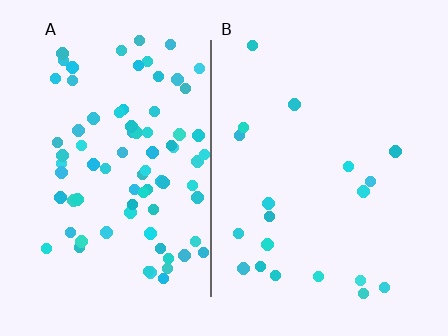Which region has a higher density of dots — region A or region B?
A (the left).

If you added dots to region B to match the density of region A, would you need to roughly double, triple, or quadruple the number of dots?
Approximately quadruple.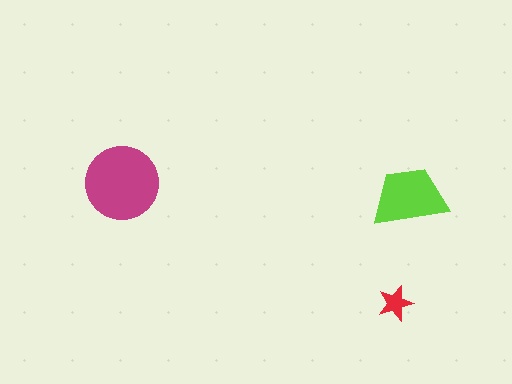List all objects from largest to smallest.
The magenta circle, the lime trapezoid, the red star.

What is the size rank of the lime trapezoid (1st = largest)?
2nd.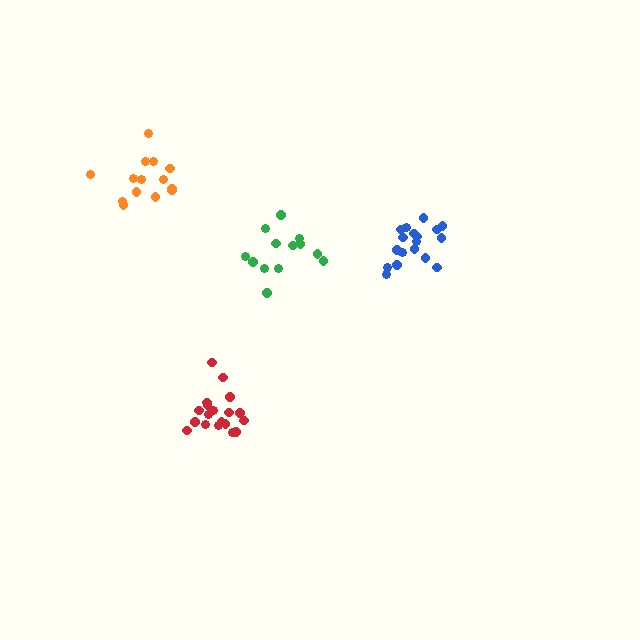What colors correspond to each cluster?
The clusters are colored: orange, green, blue, red.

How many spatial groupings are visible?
There are 4 spatial groupings.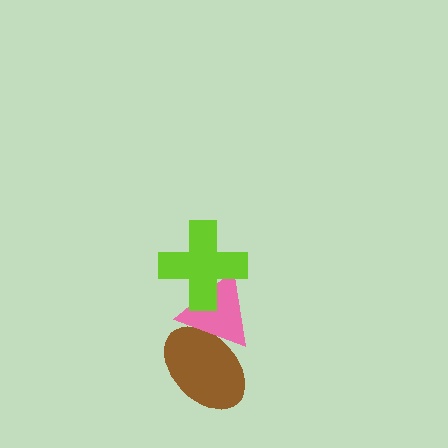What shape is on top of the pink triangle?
The lime cross is on top of the pink triangle.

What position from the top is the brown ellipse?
The brown ellipse is 3rd from the top.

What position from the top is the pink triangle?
The pink triangle is 2nd from the top.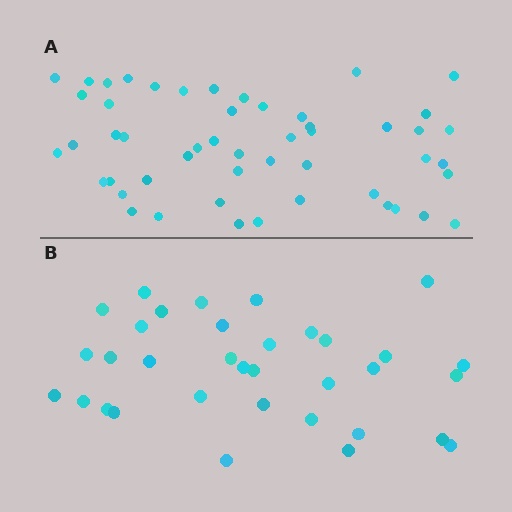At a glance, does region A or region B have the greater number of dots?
Region A (the top region) has more dots.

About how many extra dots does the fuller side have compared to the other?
Region A has approximately 15 more dots than region B.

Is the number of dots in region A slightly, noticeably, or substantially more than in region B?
Region A has substantially more. The ratio is roughly 1.5 to 1.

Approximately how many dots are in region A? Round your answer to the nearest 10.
About 50 dots. (The exact count is 51, which rounds to 50.)